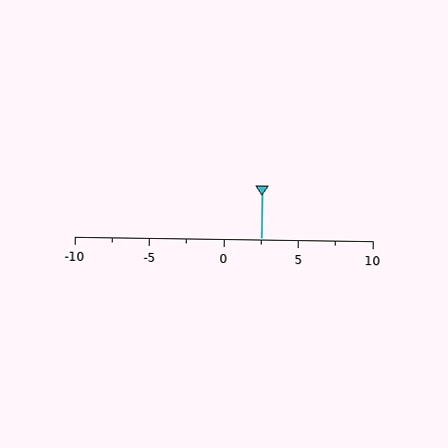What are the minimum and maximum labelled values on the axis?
The axis runs from -10 to 10.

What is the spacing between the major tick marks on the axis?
The major ticks are spaced 5 apart.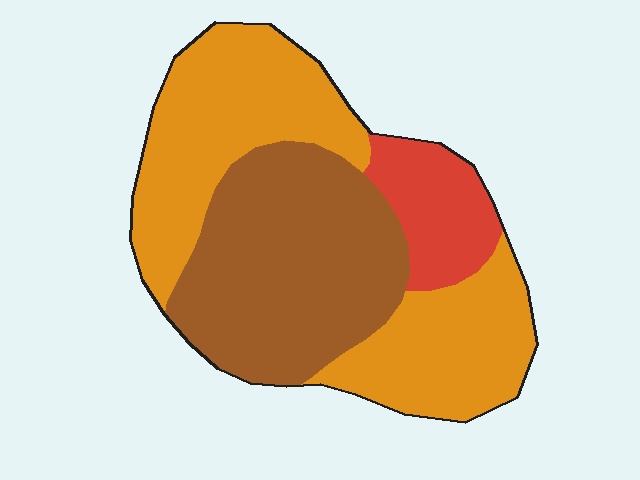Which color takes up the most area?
Orange, at roughly 50%.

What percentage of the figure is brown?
Brown takes up about three eighths (3/8) of the figure.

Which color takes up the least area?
Red, at roughly 10%.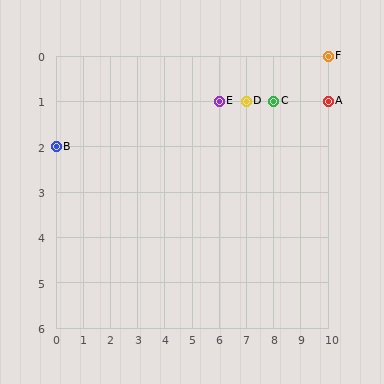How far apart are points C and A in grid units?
Points C and A are 2 columns apart.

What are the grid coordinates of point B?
Point B is at grid coordinates (0, 2).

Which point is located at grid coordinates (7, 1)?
Point D is at (7, 1).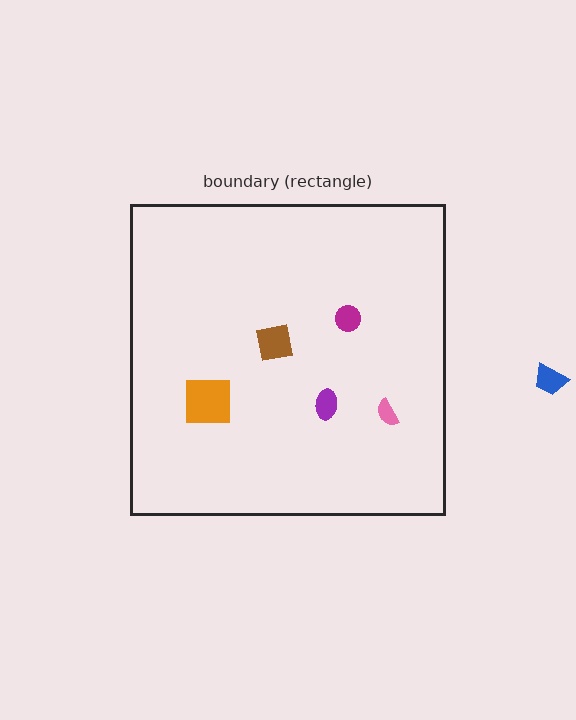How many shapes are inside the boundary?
5 inside, 1 outside.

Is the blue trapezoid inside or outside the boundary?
Outside.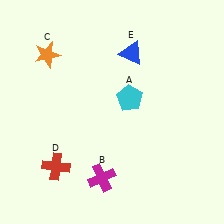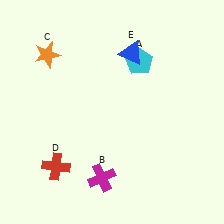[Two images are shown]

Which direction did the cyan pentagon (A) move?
The cyan pentagon (A) moved up.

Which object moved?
The cyan pentagon (A) moved up.